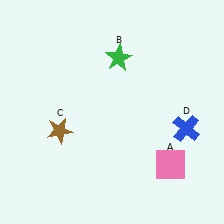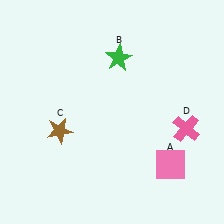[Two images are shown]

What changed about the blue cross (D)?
In Image 1, D is blue. In Image 2, it changed to pink.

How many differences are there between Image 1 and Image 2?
There is 1 difference between the two images.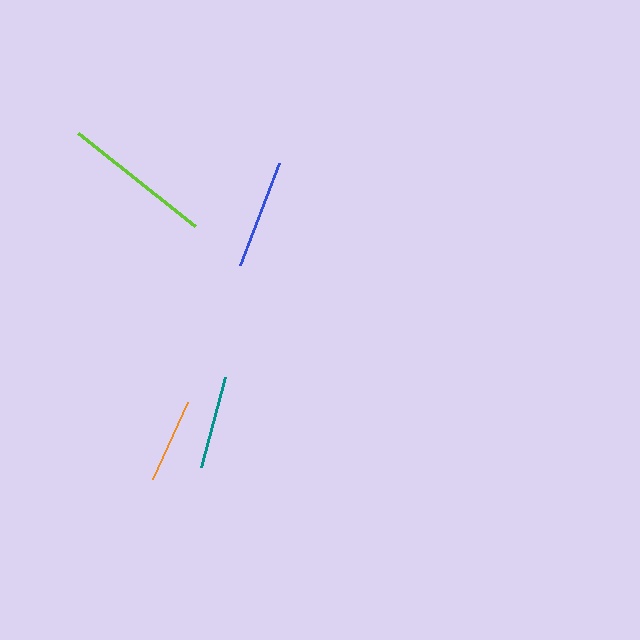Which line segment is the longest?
The lime line is the longest at approximately 149 pixels.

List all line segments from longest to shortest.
From longest to shortest: lime, blue, teal, orange.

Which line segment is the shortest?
The orange line is the shortest at approximately 84 pixels.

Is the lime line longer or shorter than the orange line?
The lime line is longer than the orange line.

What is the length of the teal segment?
The teal segment is approximately 94 pixels long.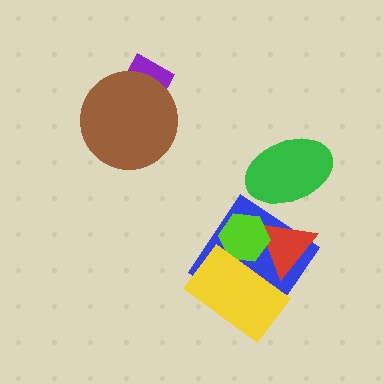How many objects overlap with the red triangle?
3 objects overlap with the red triangle.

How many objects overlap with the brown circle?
1 object overlaps with the brown circle.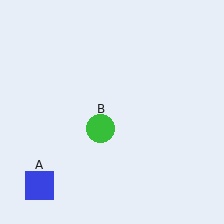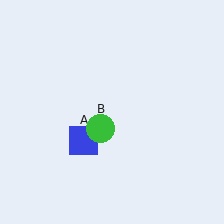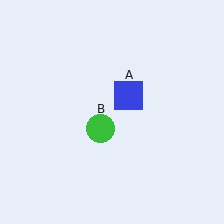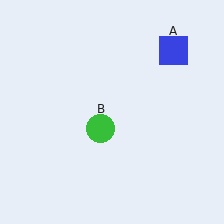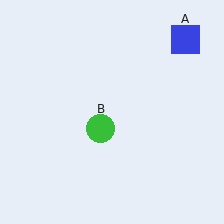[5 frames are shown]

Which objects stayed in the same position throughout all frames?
Green circle (object B) remained stationary.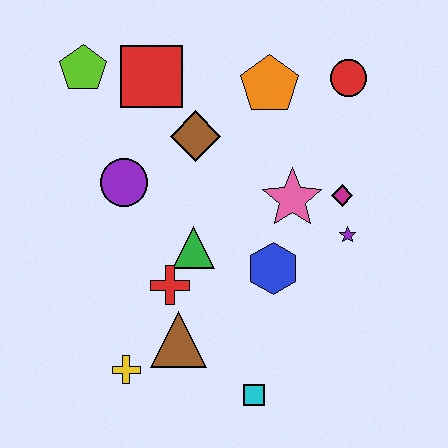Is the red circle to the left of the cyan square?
No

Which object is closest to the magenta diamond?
The purple star is closest to the magenta diamond.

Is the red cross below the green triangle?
Yes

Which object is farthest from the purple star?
The lime pentagon is farthest from the purple star.